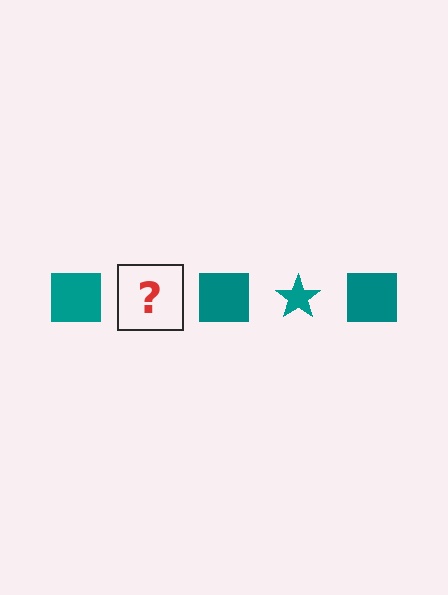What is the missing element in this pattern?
The missing element is a teal star.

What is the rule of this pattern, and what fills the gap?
The rule is that the pattern cycles through square, star shapes in teal. The gap should be filled with a teal star.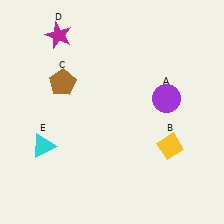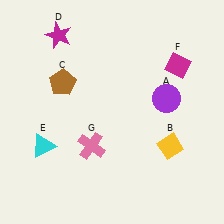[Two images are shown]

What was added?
A magenta diamond (F), a pink cross (G) were added in Image 2.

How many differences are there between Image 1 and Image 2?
There are 2 differences between the two images.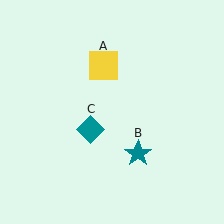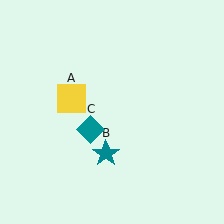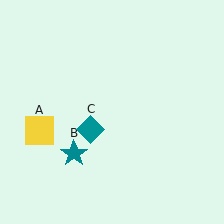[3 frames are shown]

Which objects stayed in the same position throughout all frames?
Teal diamond (object C) remained stationary.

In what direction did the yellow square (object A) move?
The yellow square (object A) moved down and to the left.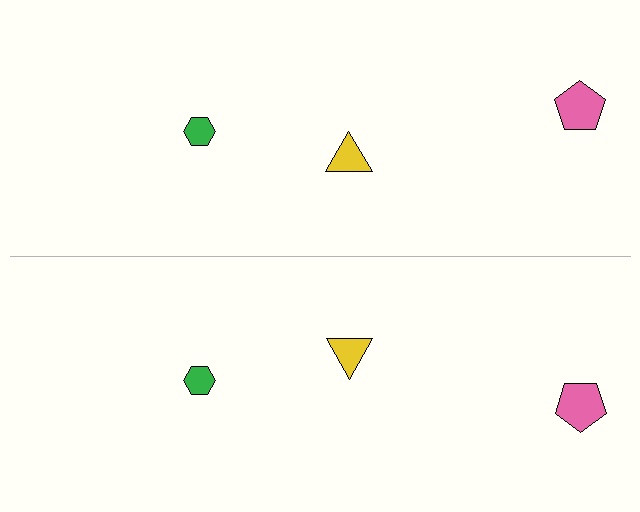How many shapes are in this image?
There are 6 shapes in this image.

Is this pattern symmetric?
Yes, this pattern has bilateral (reflection) symmetry.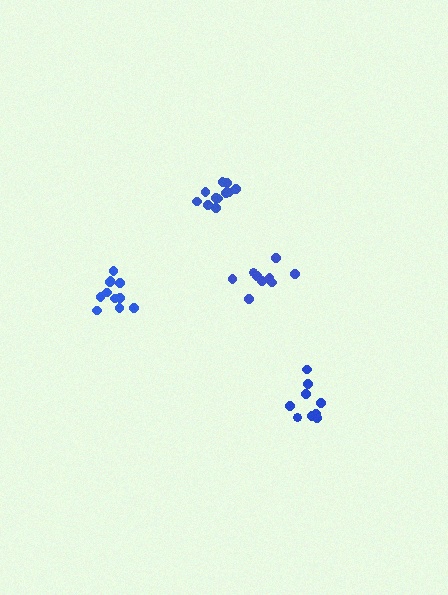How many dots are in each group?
Group 1: 11 dots, Group 2: 12 dots, Group 3: 9 dots, Group 4: 9 dots (41 total).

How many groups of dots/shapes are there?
There are 4 groups.